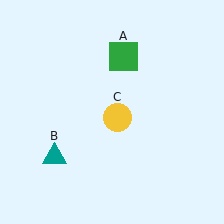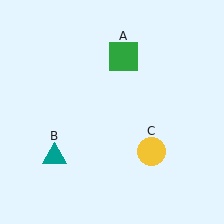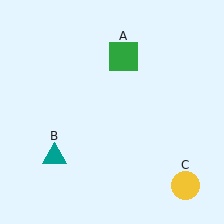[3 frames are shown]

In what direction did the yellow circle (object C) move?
The yellow circle (object C) moved down and to the right.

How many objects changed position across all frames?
1 object changed position: yellow circle (object C).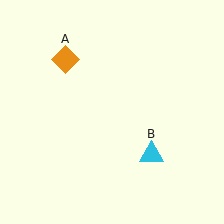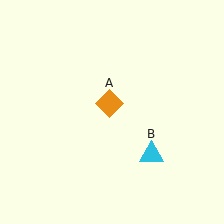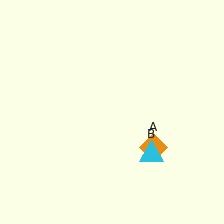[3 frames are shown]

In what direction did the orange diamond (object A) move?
The orange diamond (object A) moved down and to the right.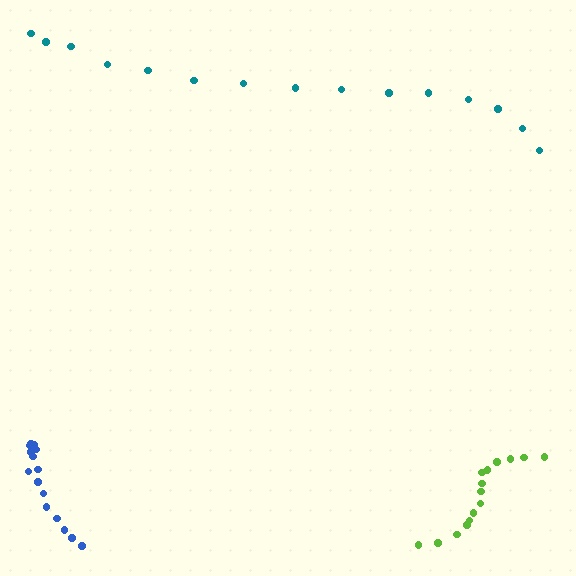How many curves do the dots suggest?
There are 3 distinct paths.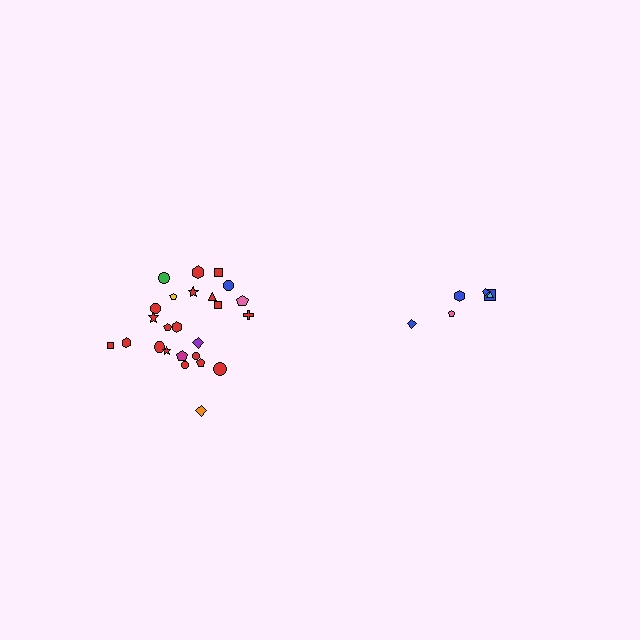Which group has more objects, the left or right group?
The left group.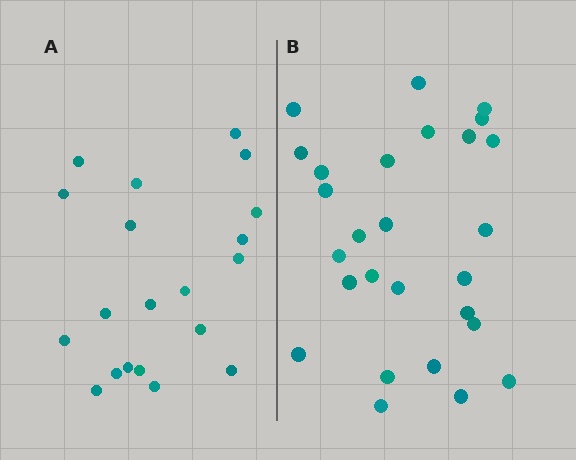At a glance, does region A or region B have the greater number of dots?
Region B (the right region) has more dots.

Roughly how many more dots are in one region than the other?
Region B has roughly 8 or so more dots than region A.